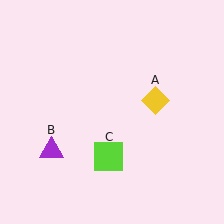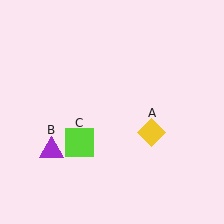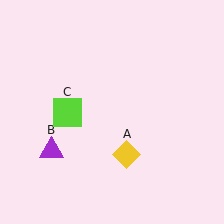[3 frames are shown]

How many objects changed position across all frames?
2 objects changed position: yellow diamond (object A), lime square (object C).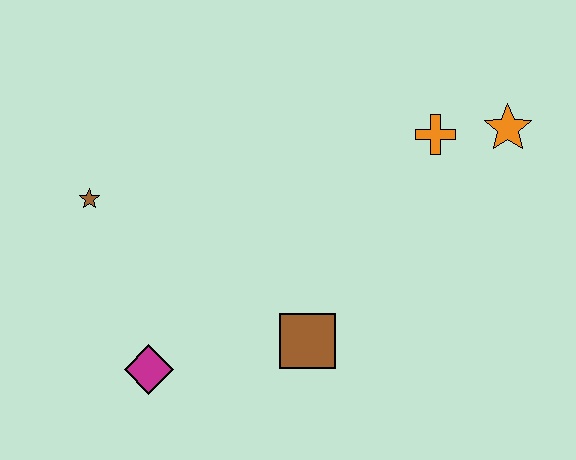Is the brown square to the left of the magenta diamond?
No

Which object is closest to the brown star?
The magenta diamond is closest to the brown star.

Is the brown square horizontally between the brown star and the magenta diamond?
No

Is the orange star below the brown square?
No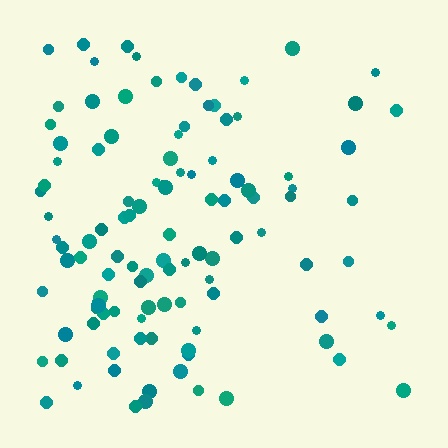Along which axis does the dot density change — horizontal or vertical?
Horizontal.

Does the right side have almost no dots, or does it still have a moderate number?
Still a moderate number, just noticeably fewer than the left.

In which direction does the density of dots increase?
From right to left, with the left side densest.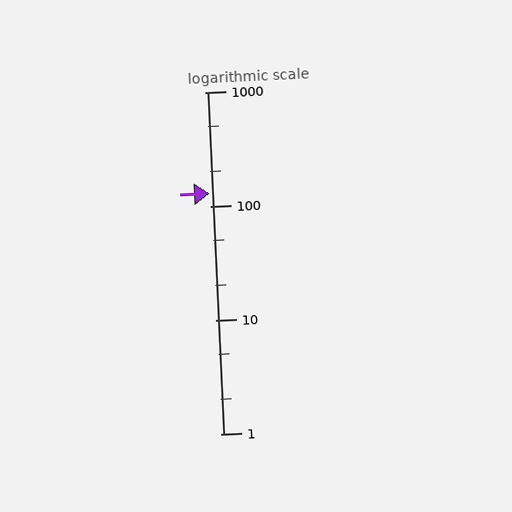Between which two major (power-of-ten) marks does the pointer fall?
The pointer is between 100 and 1000.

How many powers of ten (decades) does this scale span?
The scale spans 3 decades, from 1 to 1000.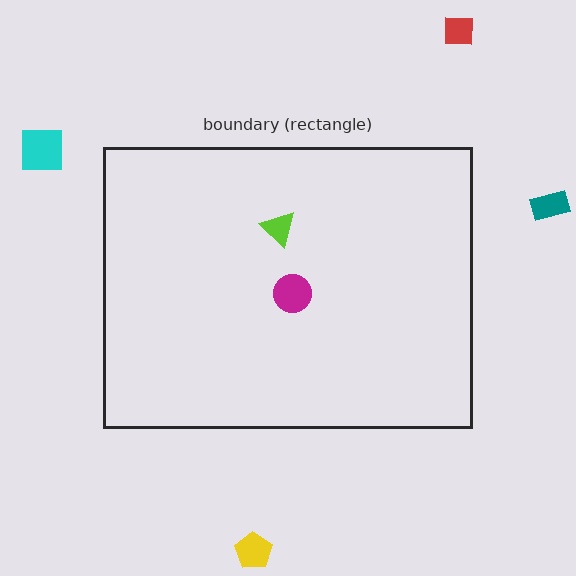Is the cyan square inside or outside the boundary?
Outside.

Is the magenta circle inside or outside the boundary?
Inside.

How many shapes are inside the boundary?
2 inside, 4 outside.